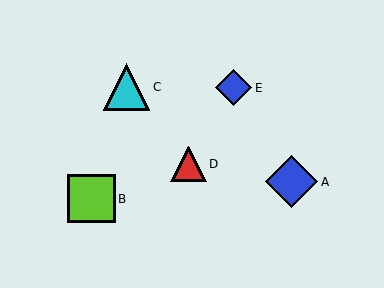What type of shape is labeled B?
Shape B is a lime square.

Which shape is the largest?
The blue diamond (labeled A) is the largest.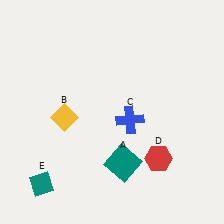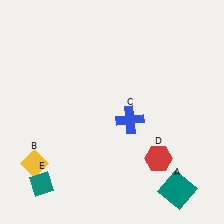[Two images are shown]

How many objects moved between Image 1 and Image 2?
2 objects moved between the two images.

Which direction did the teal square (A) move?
The teal square (A) moved right.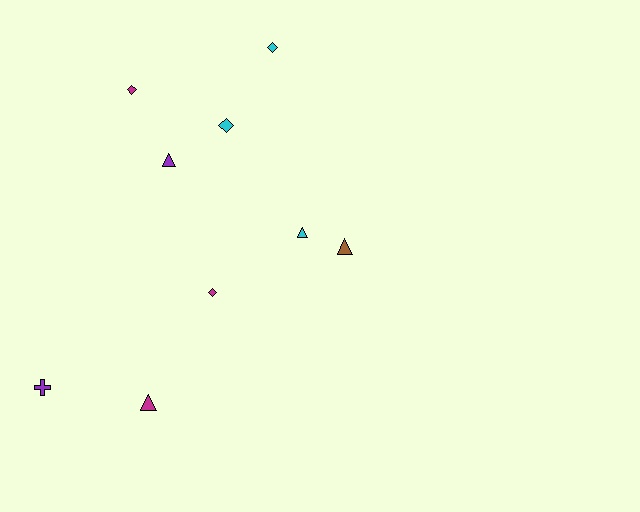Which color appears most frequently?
Magenta, with 3 objects.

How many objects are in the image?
There are 9 objects.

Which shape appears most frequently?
Diamond, with 4 objects.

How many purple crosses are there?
There is 1 purple cross.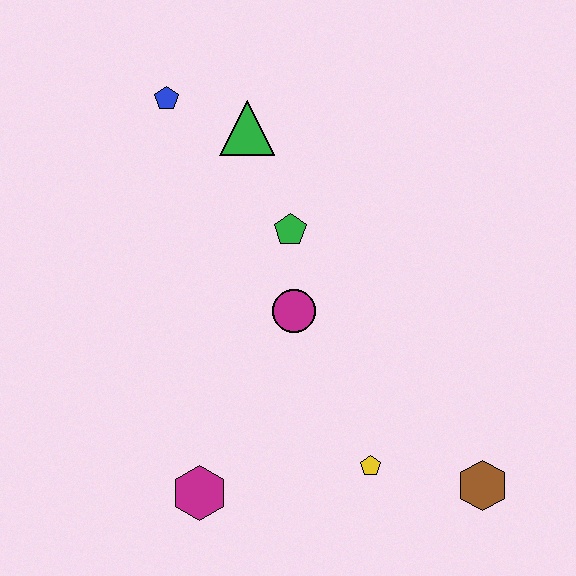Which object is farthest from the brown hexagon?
The blue pentagon is farthest from the brown hexagon.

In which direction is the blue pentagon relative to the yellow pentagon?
The blue pentagon is above the yellow pentagon.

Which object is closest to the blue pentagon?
The green triangle is closest to the blue pentagon.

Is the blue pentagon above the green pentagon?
Yes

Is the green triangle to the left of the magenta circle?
Yes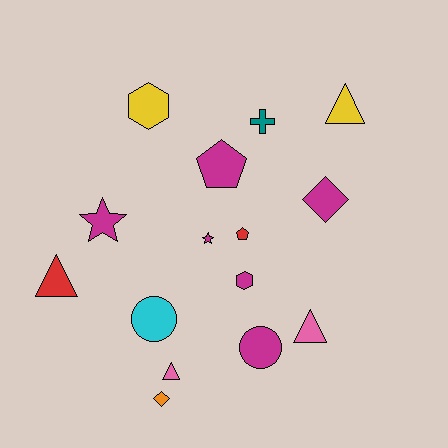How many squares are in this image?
There are no squares.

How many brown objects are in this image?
There are no brown objects.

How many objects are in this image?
There are 15 objects.